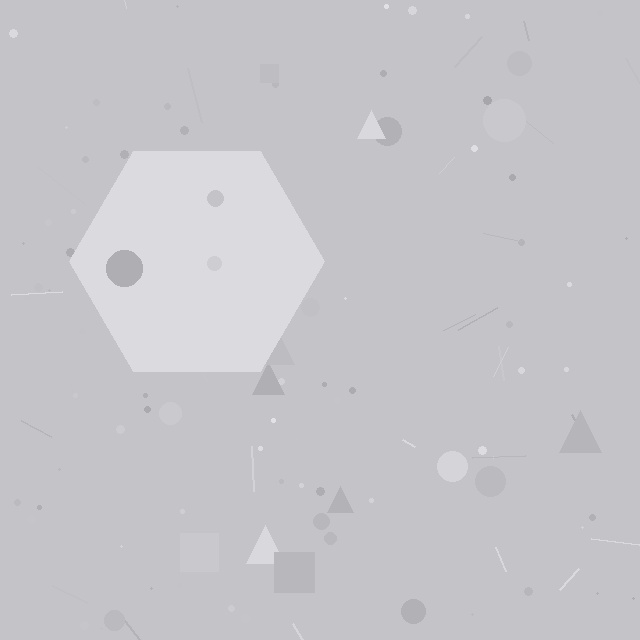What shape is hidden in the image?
A hexagon is hidden in the image.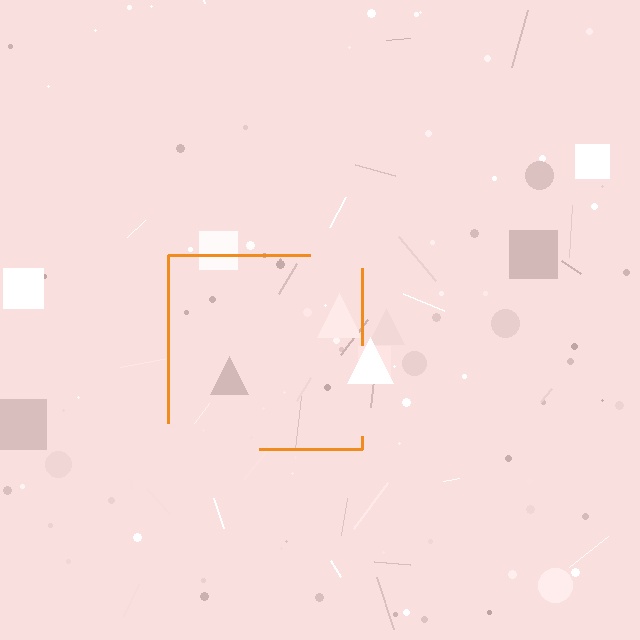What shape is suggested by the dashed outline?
The dashed outline suggests a square.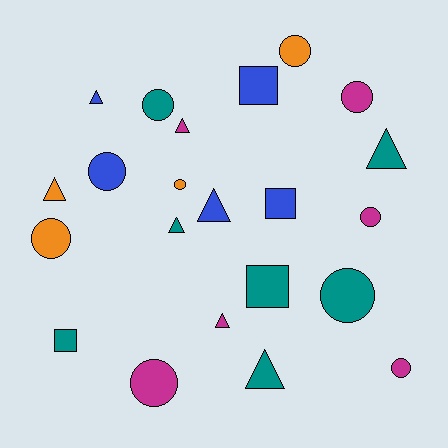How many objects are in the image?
There are 22 objects.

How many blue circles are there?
There is 1 blue circle.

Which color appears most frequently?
Teal, with 7 objects.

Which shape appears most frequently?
Circle, with 10 objects.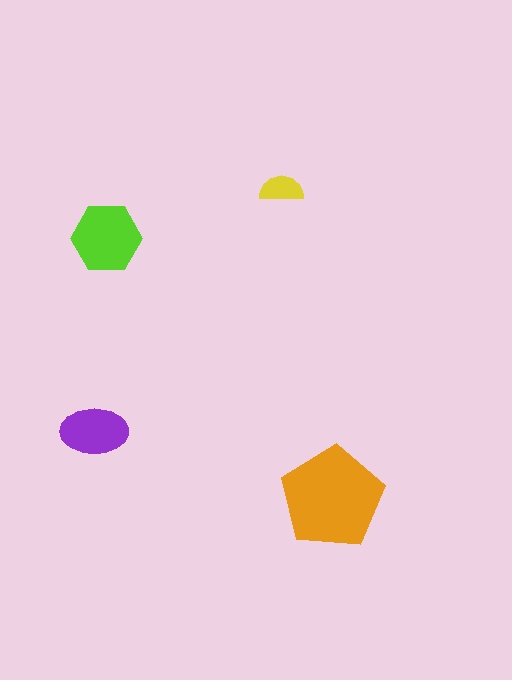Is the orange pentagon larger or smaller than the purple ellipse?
Larger.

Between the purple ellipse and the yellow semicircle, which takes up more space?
The purple ellipse.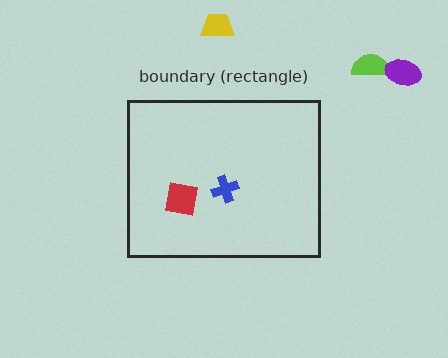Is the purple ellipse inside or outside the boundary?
Outside.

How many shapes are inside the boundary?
2 inside, 3 outside.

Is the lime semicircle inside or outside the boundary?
Outside.